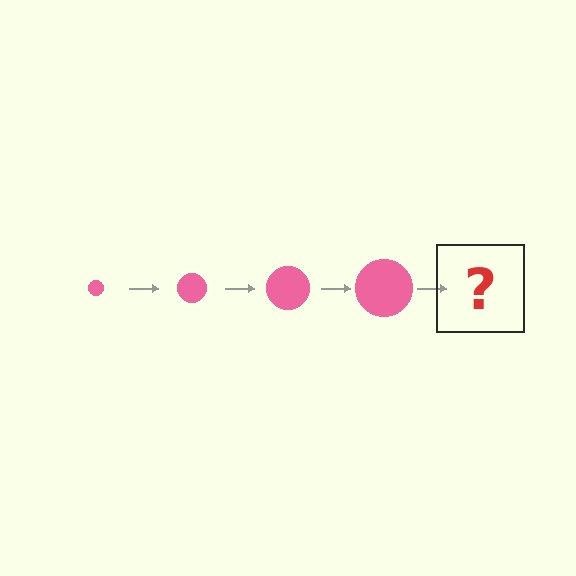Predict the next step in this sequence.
The next step is a pink circle, larger than the previous one.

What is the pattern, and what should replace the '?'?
The pattern is that the circle gets progressively larger each step. The '?' should be a pink circle, larger than the previous one.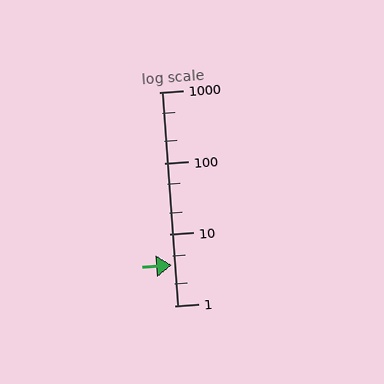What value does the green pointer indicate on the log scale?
The pointer indicates approximately 3.7.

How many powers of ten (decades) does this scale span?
The scale spans 3 decades, from 1 to 1000.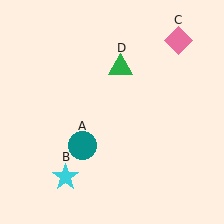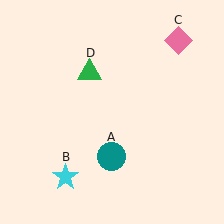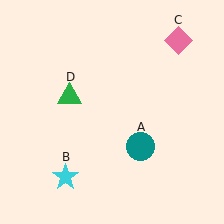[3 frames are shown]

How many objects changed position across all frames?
2 objects changed position: teal circle (object A), green triangle (object D).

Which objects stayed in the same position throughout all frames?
Cyan star (object B) and pink diamond (object C) remained stationary.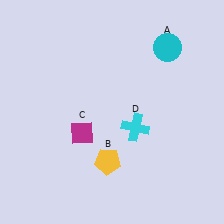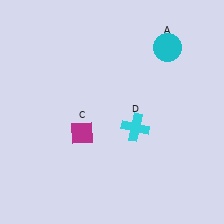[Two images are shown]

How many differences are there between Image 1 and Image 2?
There is 1 difference between the two images.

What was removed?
The yellow pentagon (B) was removed in Image 2.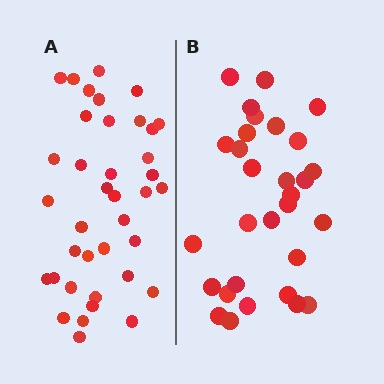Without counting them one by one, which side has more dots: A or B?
Region A (the left region) has more dots.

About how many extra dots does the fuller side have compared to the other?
Region A has roughly 8 or so more dots than region B.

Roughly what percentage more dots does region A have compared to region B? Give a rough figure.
About 25% more.